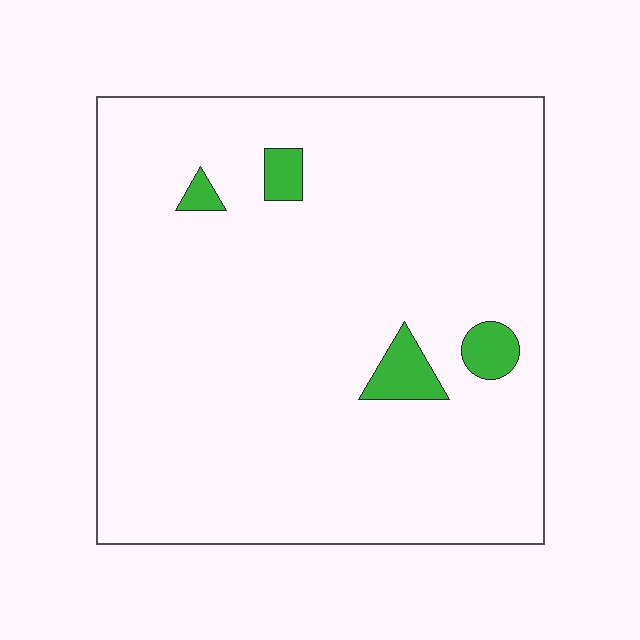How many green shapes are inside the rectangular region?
4.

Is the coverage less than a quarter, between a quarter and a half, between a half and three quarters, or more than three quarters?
Less than a quarter.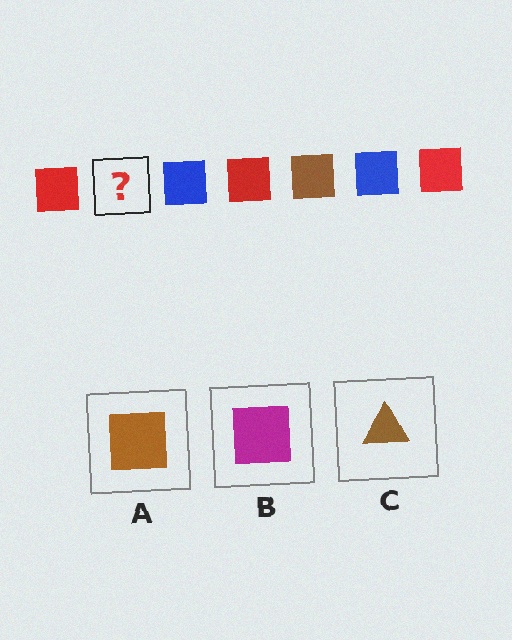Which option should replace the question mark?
Option A.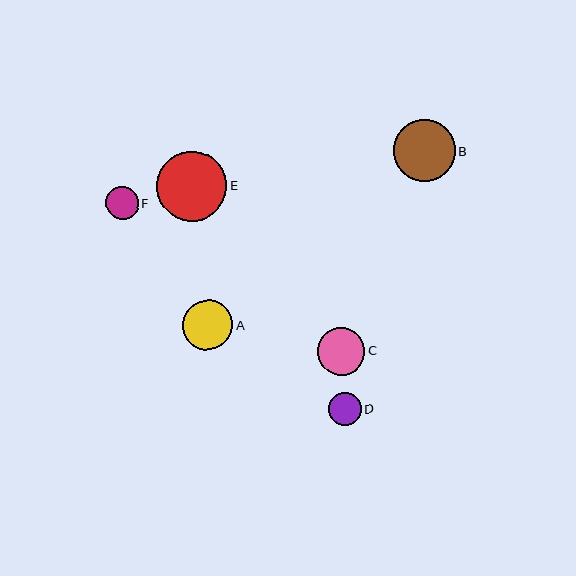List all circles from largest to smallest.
From largest to smallest: E, B, A, C, D, F.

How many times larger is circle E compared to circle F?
Circle E is approximately 2.1 times the size of circle F.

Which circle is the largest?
Circle E is the largest with a size of approximately 70 pixels.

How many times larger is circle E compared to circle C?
Circle E is approximately 1.5 times the size of circle C.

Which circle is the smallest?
Circle F is the smallest with a size of approximately 33 pixels.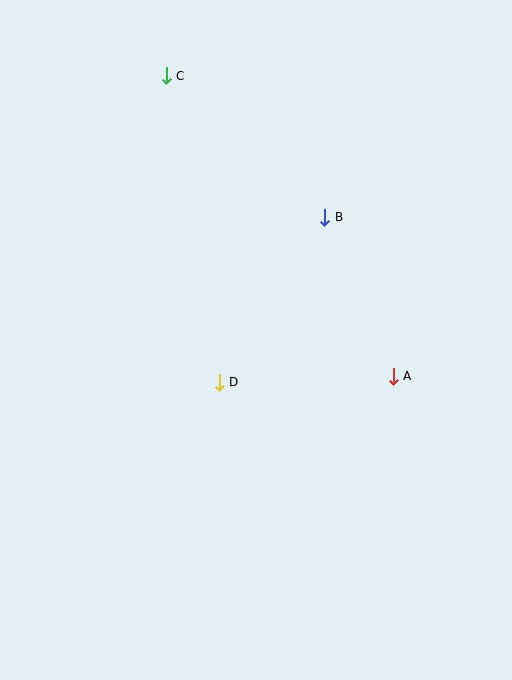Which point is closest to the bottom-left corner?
Point D is closest to the bottom-left corner.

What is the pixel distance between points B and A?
The distance between B and A is 173 pixels.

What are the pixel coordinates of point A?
Point A is at (393, 376).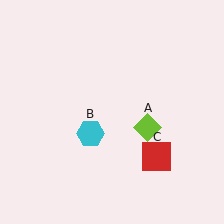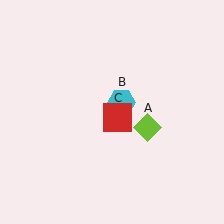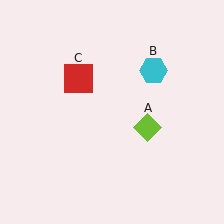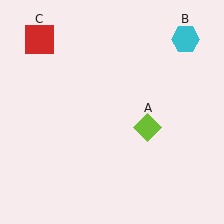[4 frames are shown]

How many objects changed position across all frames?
2 objects changed position: cyan hexagon (object B), red square (object C).